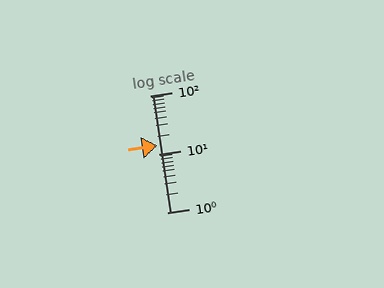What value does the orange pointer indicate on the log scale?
The pointer indicates approximately 14.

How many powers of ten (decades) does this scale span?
The scale spans 2 decades, from 1 to 100.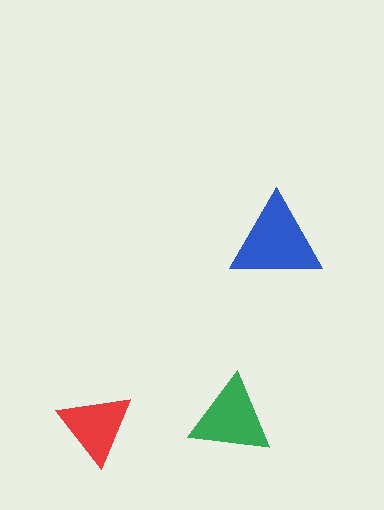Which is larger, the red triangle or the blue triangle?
The blue one.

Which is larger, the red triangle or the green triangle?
The green one.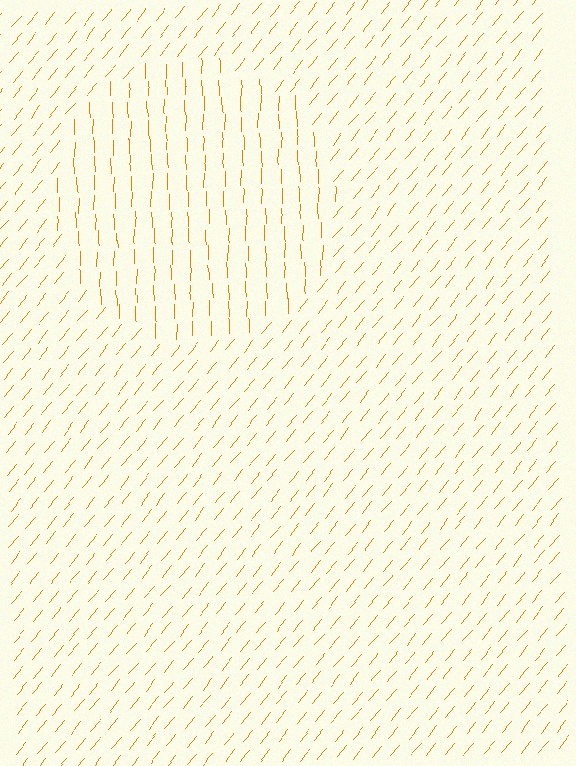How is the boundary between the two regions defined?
The boundary is defined purely by a change in line orientation (approximately 40 degrees difference). All lines are the same color and thickness.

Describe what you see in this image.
The image is filled with small orange line segments. A circle region in the image has lines oriented differently from the surrounding lines, creating a visible texture boundary.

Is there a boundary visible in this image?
Yes, there is a texture boundary formed by a change in line orientation.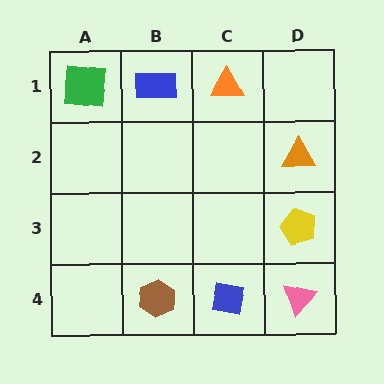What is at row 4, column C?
A blue square.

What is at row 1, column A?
A green square.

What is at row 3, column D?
A yellow pentagon.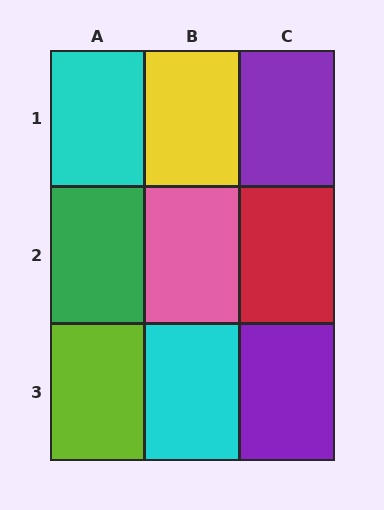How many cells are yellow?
1 cell is yellow.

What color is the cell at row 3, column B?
Cyan.